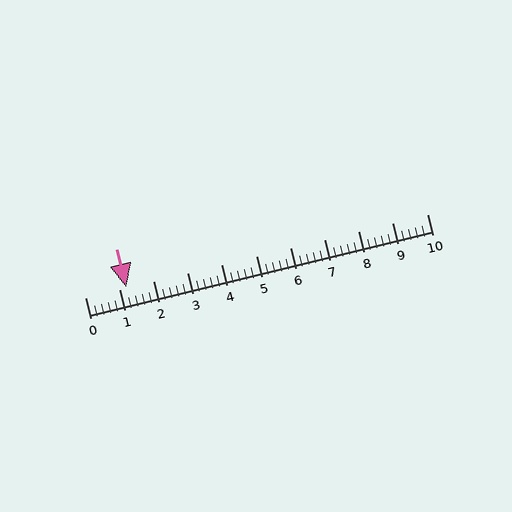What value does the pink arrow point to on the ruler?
The pink arrow points to approximately 1.2.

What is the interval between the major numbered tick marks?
The major tick marks are spaced 1 units apart.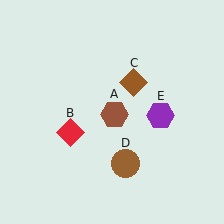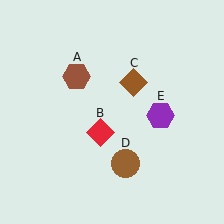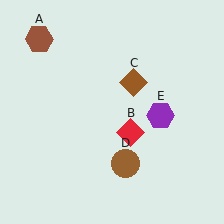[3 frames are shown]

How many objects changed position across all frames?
2 objects changed position: brown hexagon (object A), red diamond (object B).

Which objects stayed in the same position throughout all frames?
Brown diamond (object C) and brown circle (object D) and purple hexagon (object E) remained stationary.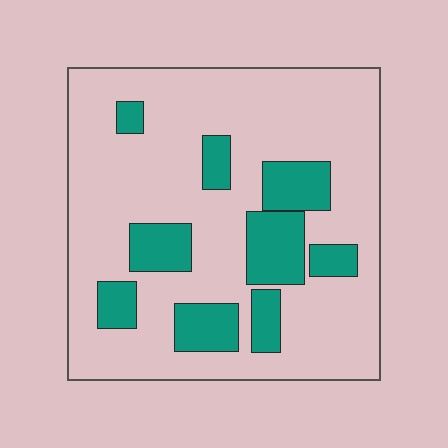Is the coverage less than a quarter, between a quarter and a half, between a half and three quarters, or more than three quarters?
Less than a quarter.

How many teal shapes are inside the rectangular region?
9.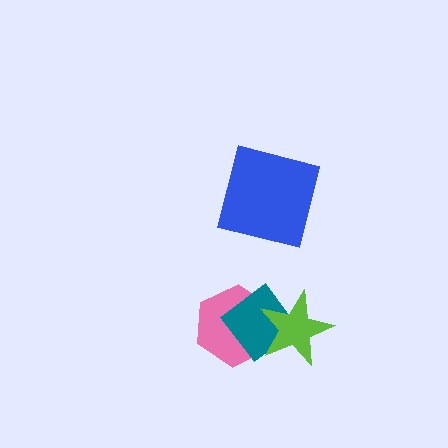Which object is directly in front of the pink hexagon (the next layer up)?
The teal diamond is directly in front of the pink hexagon.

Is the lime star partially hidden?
No, no other shape covers it.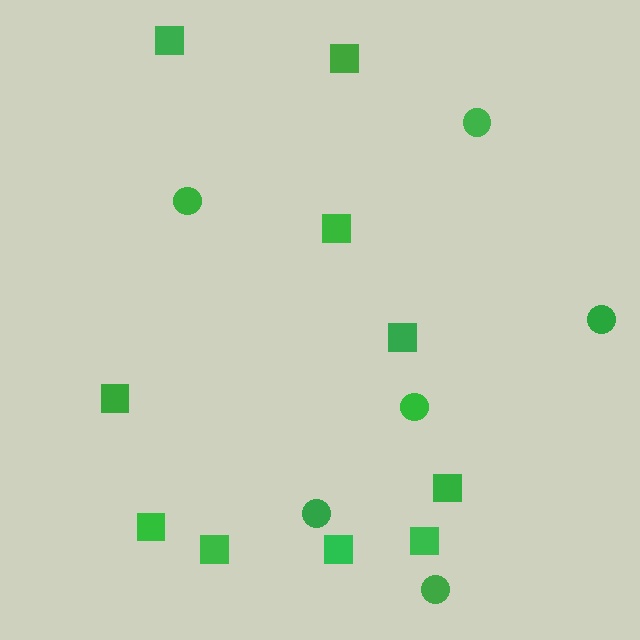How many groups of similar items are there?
There are 2 groups: one group of circles (6) and one group of squares (10).